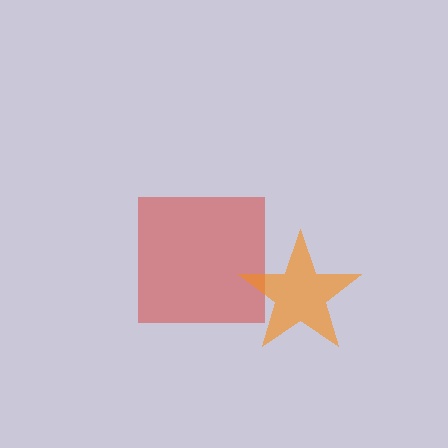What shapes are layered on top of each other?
The layered shapes are: a red square, an orange star.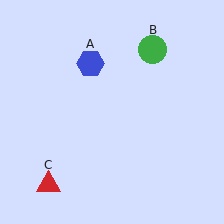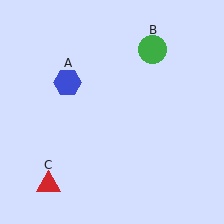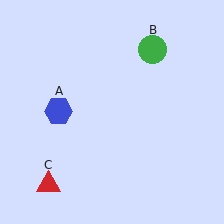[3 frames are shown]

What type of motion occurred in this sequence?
The blue hexagon (object A) rotated counterclockwise around the center of the scene.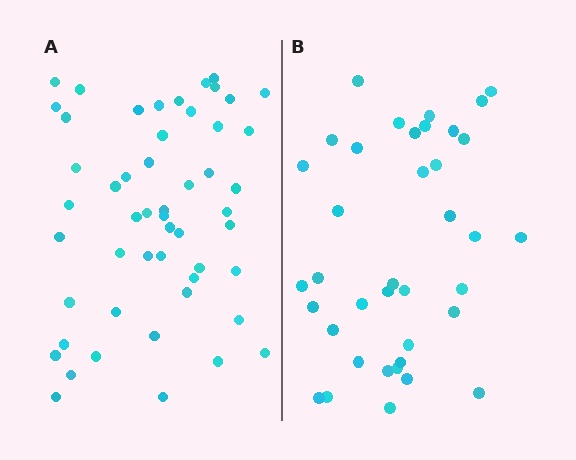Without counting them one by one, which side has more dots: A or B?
Region A (the left region) has more dots.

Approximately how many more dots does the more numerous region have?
Region A has approximately 15 more dots than region B.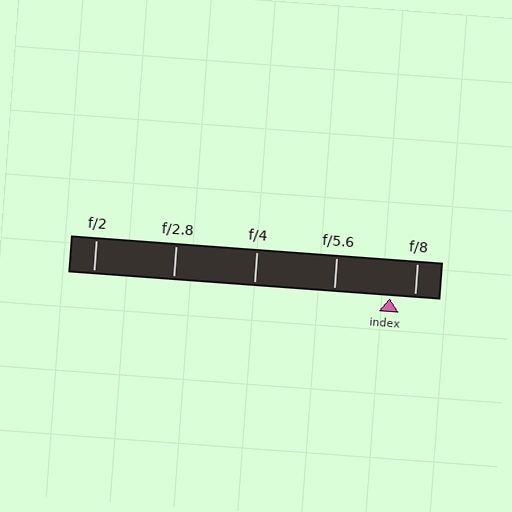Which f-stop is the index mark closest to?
The index mark is closest to f/8.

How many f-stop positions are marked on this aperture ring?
There are 5 f-stop positions marked.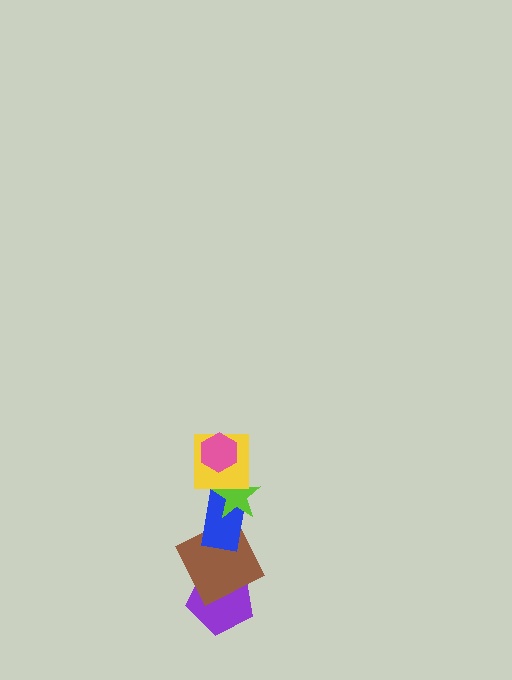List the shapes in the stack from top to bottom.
From top to bottom: the pink hexagon, the yellow square, the lime star, the blue rectangle, the brown square, the purple pentagon.